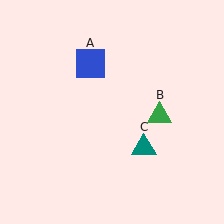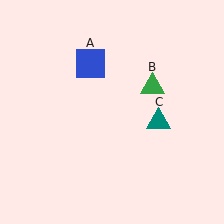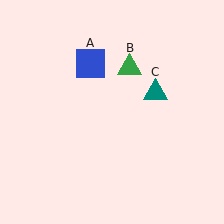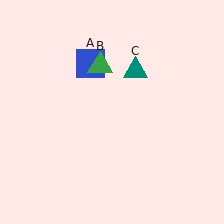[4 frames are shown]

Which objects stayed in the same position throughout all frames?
Blue square (object A) remained stationary.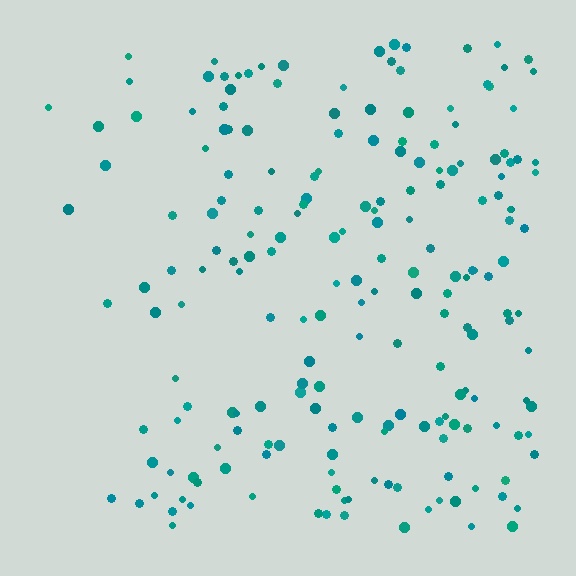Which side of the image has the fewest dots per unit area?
The left.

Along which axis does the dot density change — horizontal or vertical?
Horizontal.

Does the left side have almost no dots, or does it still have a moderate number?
Still a moderate number, just noticeably fewer than the right.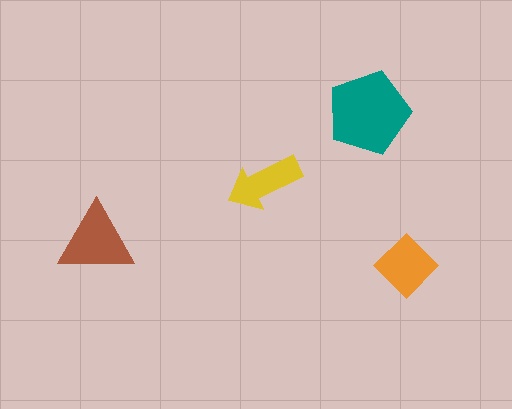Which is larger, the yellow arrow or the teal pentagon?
The teal pentagon.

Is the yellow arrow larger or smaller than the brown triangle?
Smaller.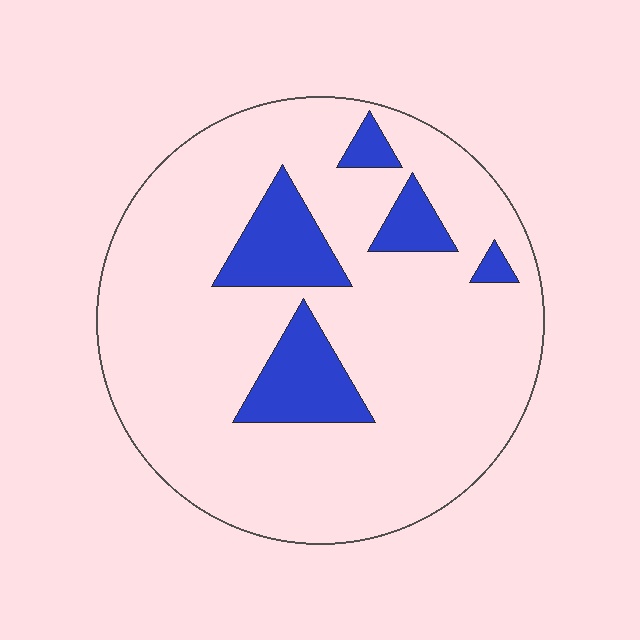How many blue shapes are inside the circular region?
5.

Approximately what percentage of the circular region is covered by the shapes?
Approximately 15%.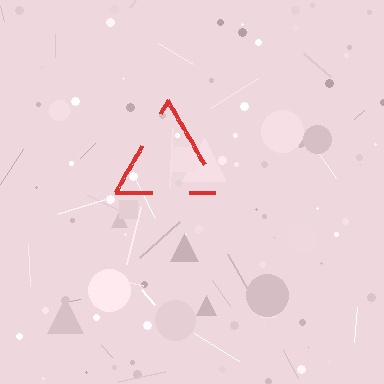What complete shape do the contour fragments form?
The contour fragments form a triangle.